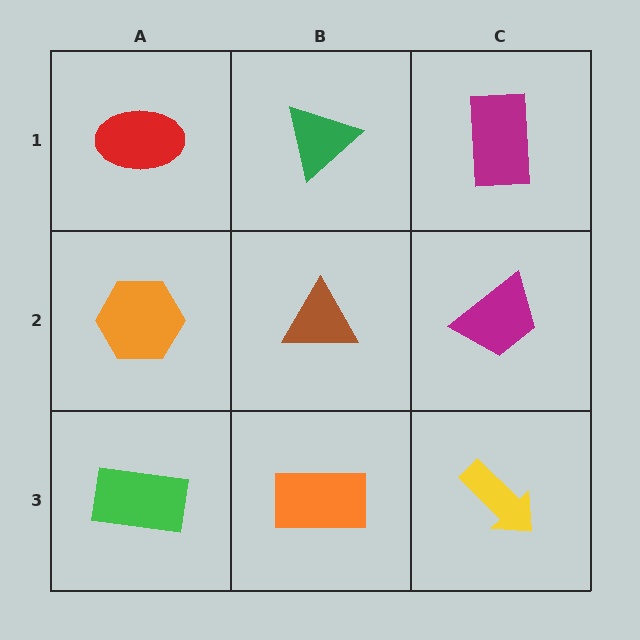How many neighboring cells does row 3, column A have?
2.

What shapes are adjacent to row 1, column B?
A brown triangle (row 2, column B), a red ellipse (row 1, column A), a magenta rectangle (row 1, column C).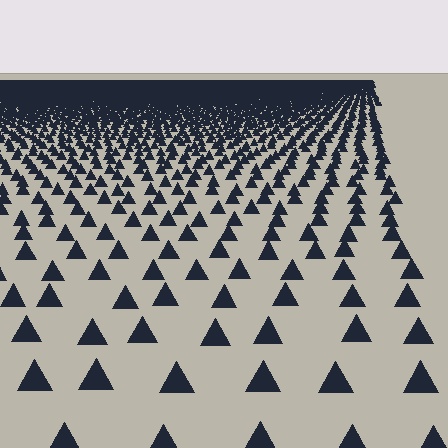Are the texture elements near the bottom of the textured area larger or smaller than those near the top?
Larger. Near the bottom, elements are closer to the viewer and appear at a bigger on-screen size.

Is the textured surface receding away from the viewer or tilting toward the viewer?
The surface is receding away from the viewer. Texture elements get smaller and denser toward the top.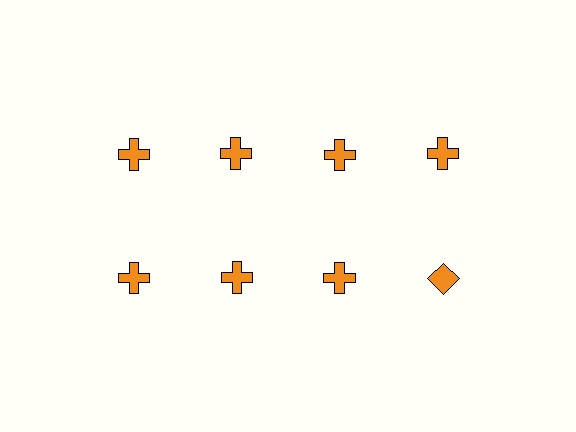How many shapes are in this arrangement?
There are 8 shapes arranged in a grid pattern.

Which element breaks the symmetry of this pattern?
The orange diamond in the second row, second from right column breaks the symmetry. All other shapes are orange crosses.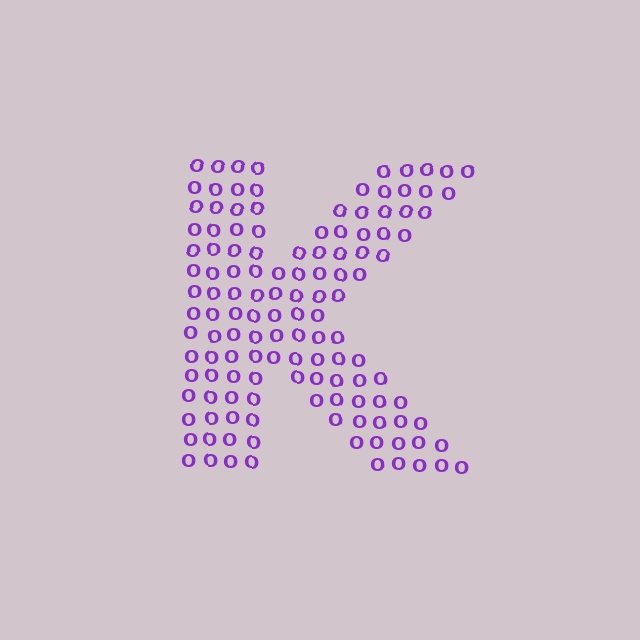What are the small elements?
The small elements are letter O's.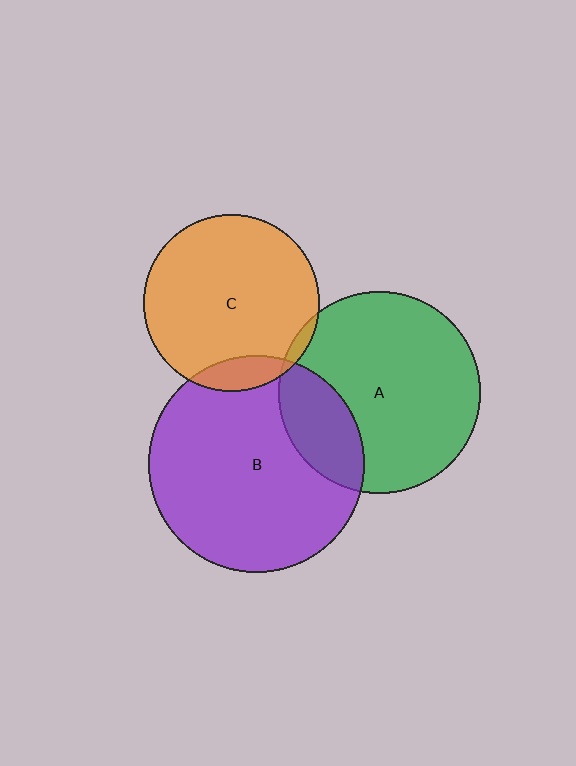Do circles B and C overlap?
Yes.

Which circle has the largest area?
Circle B (purple).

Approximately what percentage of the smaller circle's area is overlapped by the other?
Approximately 10%.